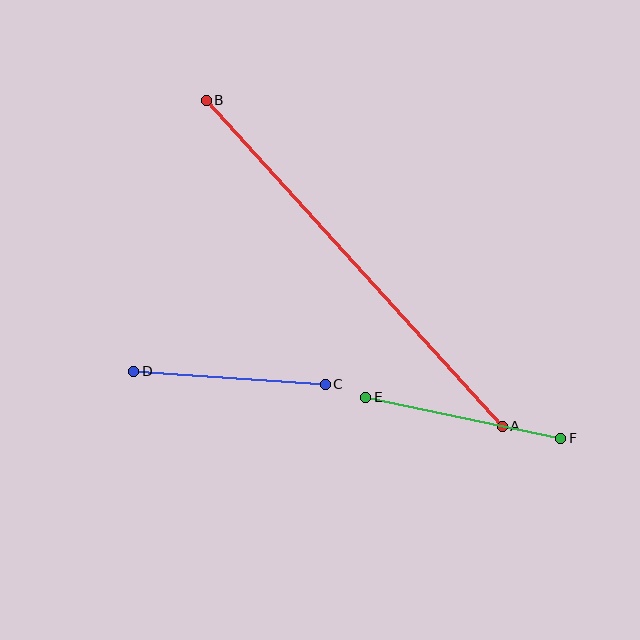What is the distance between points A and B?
The distance is approximately 440 pixels.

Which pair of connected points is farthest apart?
Points A and B are farthest apart.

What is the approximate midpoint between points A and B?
The midpoint is at approximately (354, 263) pixels.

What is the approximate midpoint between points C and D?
The midpoint is at approximately (229, 378) pixels.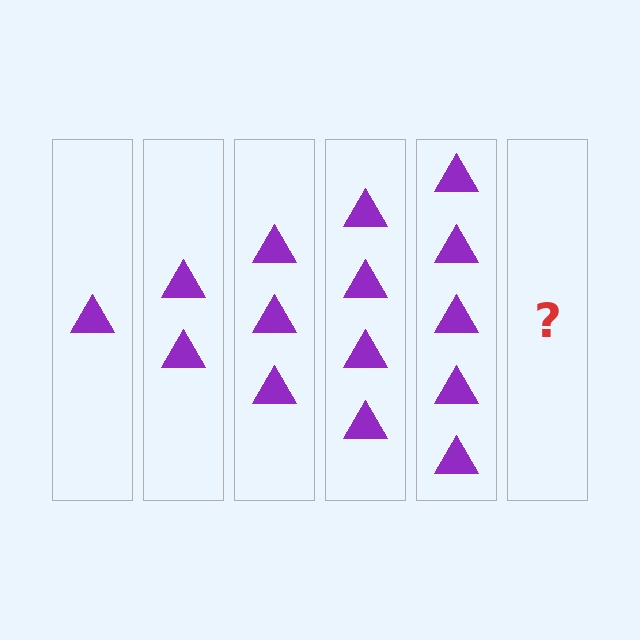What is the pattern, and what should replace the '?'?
The pattern is that each step adds one more triangle. The '?' should be 6 triangles.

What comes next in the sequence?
The next element should be 6 triangles.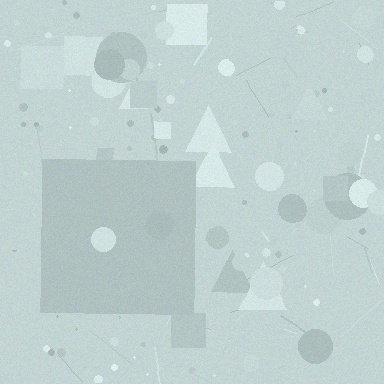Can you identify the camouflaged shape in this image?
The camouflaged shape is a square.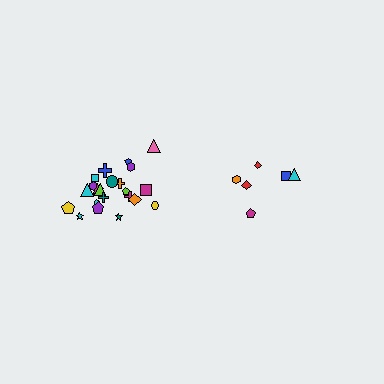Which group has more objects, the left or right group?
The left group.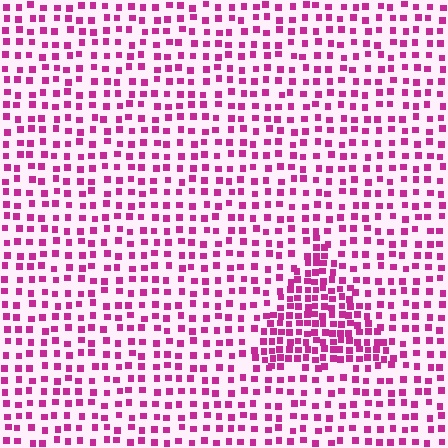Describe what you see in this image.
The image contains small magenta elements arranged at two different densities. A triangle-shaped region is visible where the elements are more densely packed than the surrounding area.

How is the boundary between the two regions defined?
The boundary is defined by a change in element density (approximately 2.1x ratio). All elements are the same color, size, and shape.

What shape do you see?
I see a triangle.